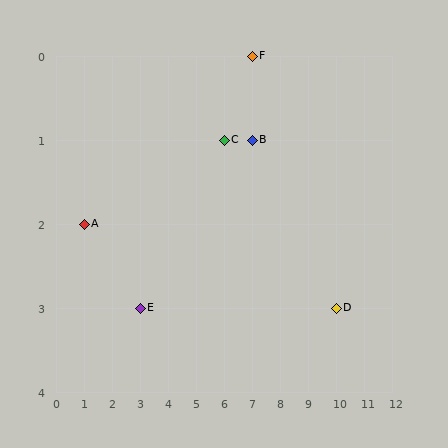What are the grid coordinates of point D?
Point D is at grid coordinates (10, 3).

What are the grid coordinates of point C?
Point C is at grid coordinates (6, 1).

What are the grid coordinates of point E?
Point E is at grid coordinates (3, 3).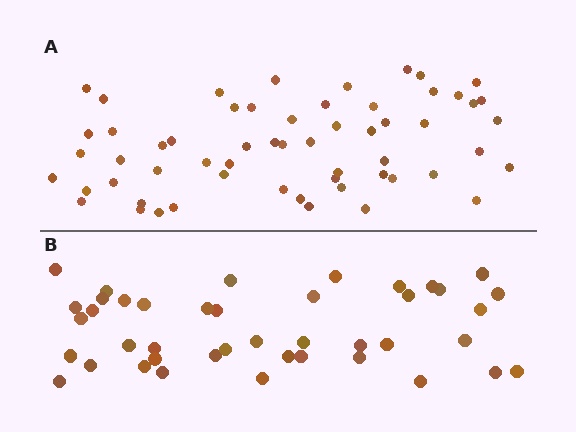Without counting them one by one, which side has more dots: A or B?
Region A (the top region) has more dots.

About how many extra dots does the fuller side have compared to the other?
Region A has approximately 15 more dots than region B.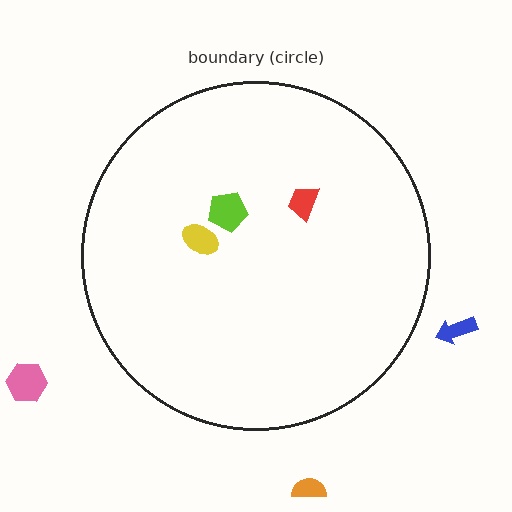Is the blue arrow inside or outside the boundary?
Outside.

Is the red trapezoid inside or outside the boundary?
Inside.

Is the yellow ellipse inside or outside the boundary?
Inside.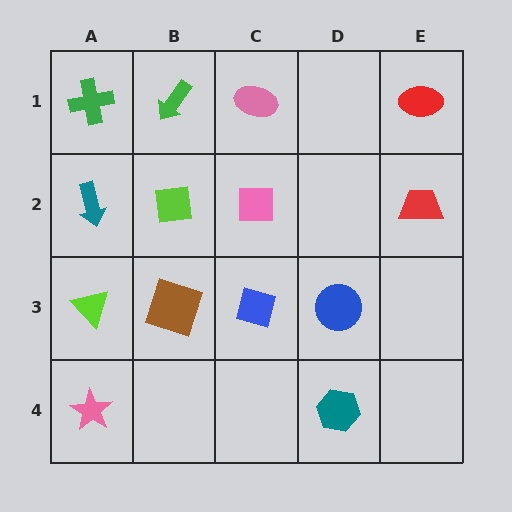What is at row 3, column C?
A blue diamond.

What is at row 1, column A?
A green cross.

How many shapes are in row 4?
2 shapes.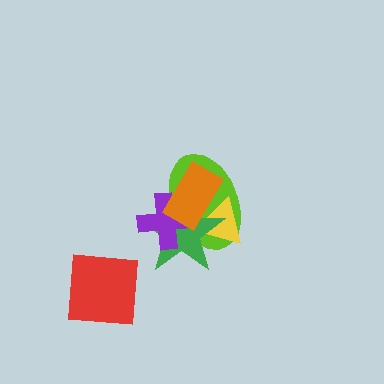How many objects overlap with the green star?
4 objects overlap with the green star.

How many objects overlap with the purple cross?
3 objects overlap with the purple cross.